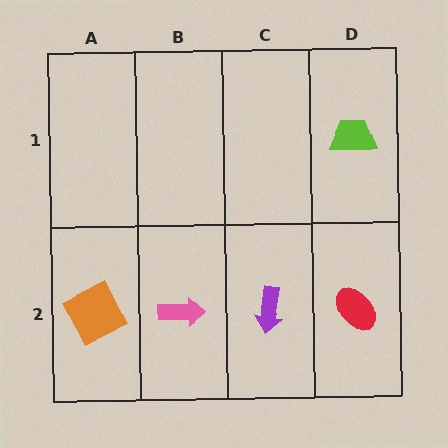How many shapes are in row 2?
4 shapes.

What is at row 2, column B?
A pink arrow.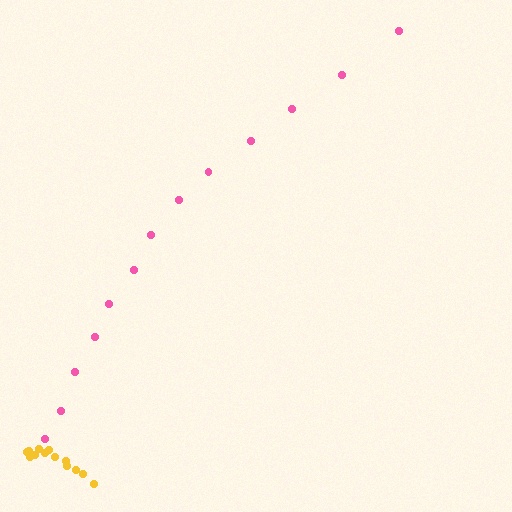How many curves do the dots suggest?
There are 2 distinct paths.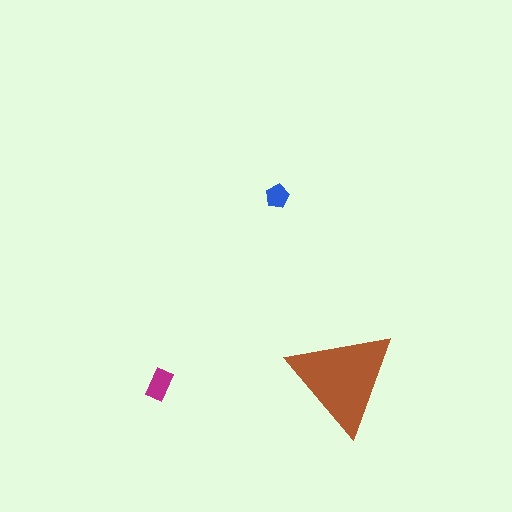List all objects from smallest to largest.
The blue pentagon, the magenta rectangle, the brown triangle.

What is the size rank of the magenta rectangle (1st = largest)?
2nd.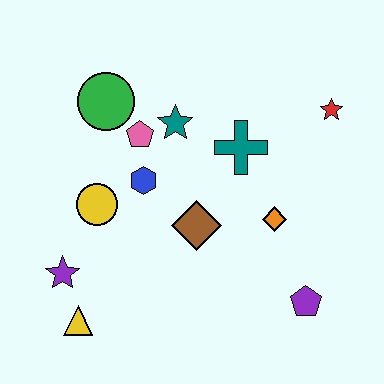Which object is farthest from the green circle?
The purple pentagon is farthest from the green circle.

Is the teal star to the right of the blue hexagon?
Yes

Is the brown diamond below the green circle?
Yes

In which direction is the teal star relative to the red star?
The teal star is to the left of the red star.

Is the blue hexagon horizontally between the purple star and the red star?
Yes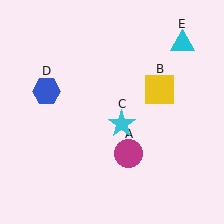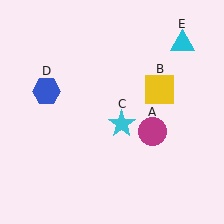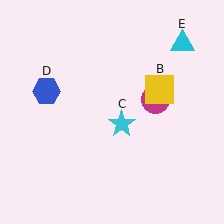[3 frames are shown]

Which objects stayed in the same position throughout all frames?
Yellow square (object B) and cyan star (object C) and blue hexagon (object D) and cyan triangle (object E) remained stationary.